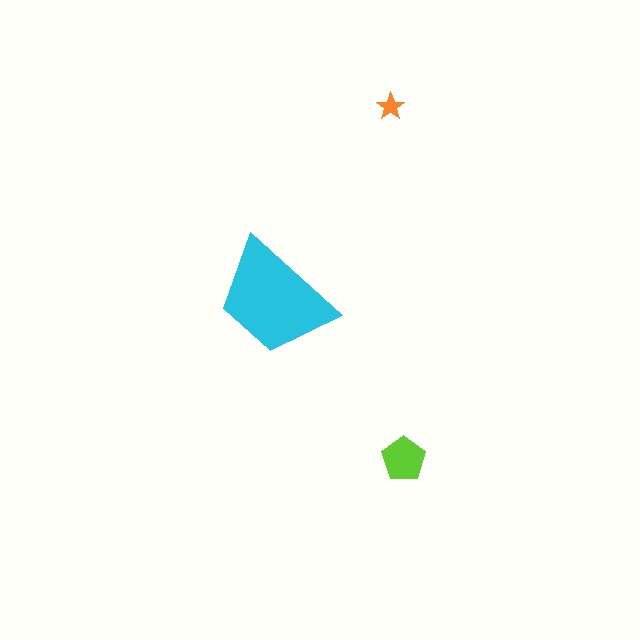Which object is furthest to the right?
The lime pentagon is rightmost.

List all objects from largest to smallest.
The cyan trapezoid, the lime pentagon, the orange star.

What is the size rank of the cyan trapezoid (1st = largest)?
1st.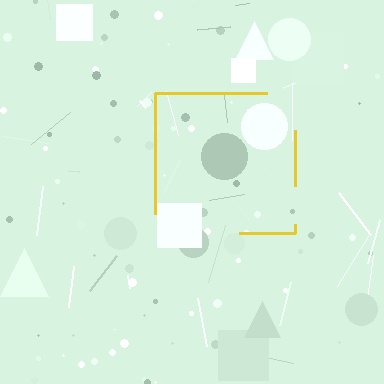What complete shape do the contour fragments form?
The contour fragments form a square.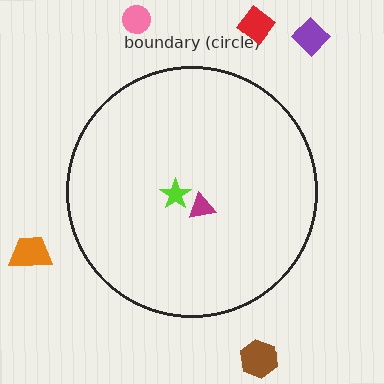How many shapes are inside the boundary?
2 inside, 5 outside.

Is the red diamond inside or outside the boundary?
Outside.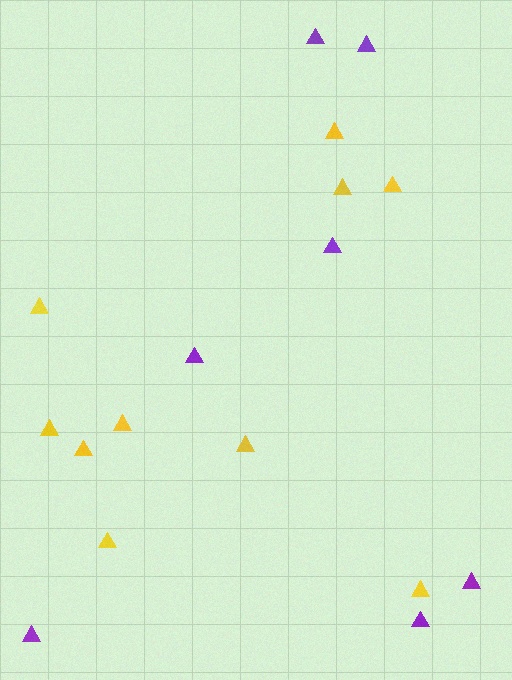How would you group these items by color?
There are 2 groups: one group of purple triangles (7) and one group of yellow triangles (10).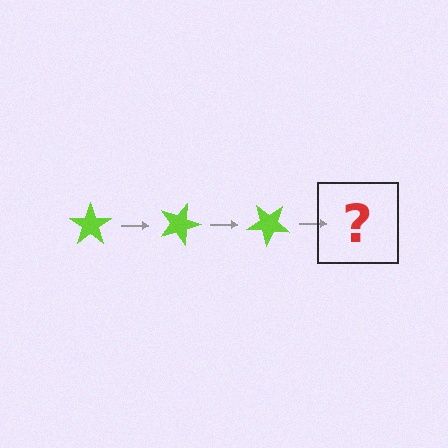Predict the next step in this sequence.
The next step is a lime star rotated 60 degrees.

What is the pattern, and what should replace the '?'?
The pattern is that the star rotates 20 degrees each step. The '?' should be a lime star rotated 60 degrees.